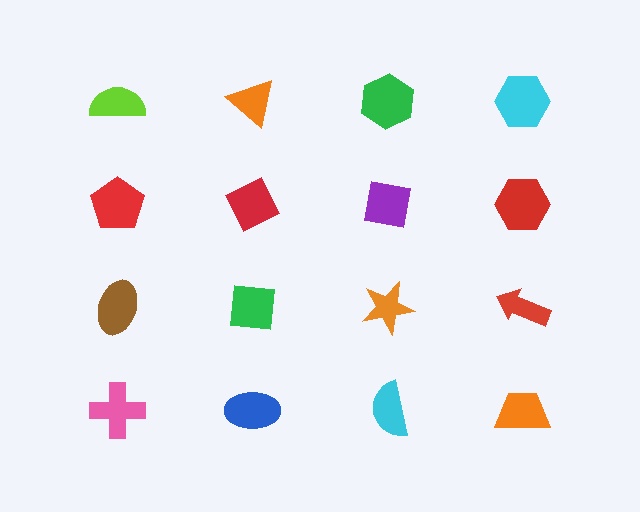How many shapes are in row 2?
4 shapes.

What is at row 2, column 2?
A red diamond.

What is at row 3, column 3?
An orange star.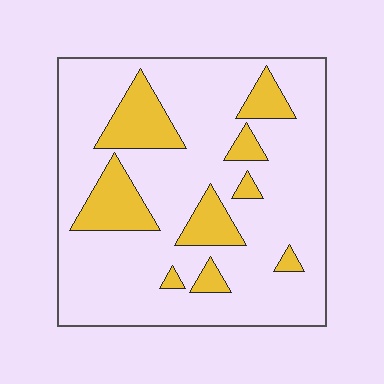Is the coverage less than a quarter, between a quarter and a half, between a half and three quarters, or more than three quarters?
Less than a quarter.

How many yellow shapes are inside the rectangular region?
9.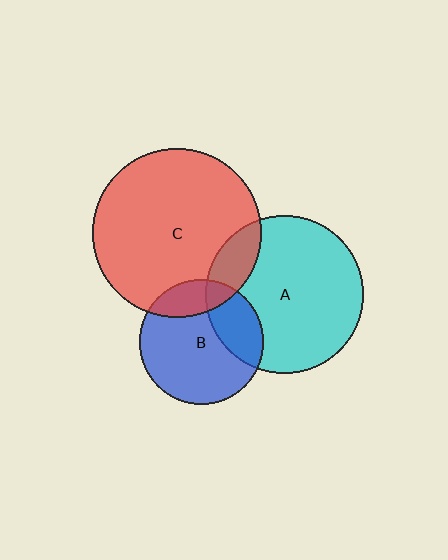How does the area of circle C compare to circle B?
Approximately 1.8 times.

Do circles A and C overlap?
Yes.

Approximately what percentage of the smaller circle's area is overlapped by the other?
Approximately 15%.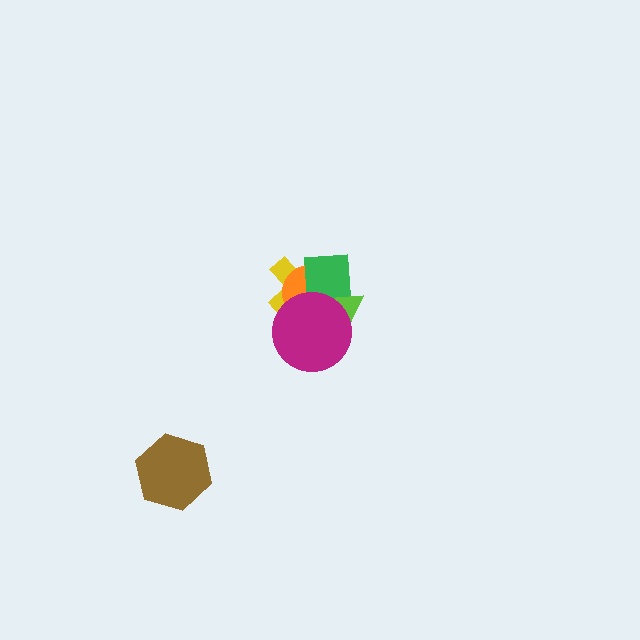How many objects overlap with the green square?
4 objects overlap with the green square.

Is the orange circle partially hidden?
Yes, it is partially covered by another shape.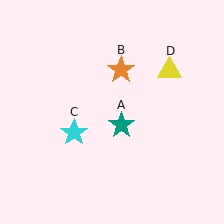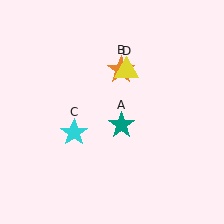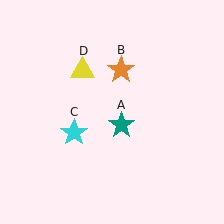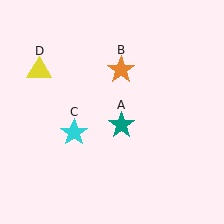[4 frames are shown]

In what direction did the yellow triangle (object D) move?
The yellow triangle (object D) moved left.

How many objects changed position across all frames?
1 object changed position: yellow triangle (object D).